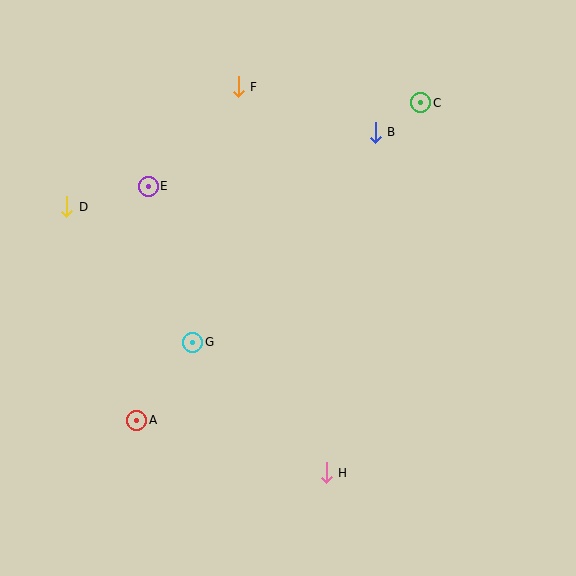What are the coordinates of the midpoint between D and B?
The midpoint between D and B is at (221, 169).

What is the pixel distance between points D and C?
The distance between D and C is 369 pixels.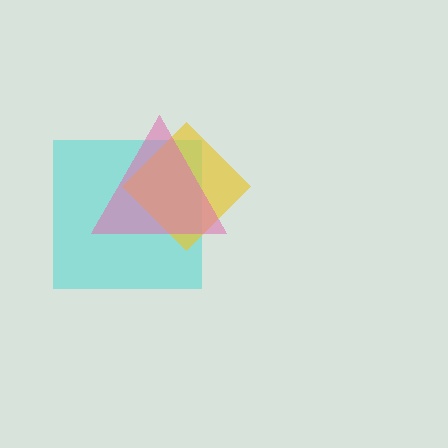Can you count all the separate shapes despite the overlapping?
Yes, there are 3 separate shapes.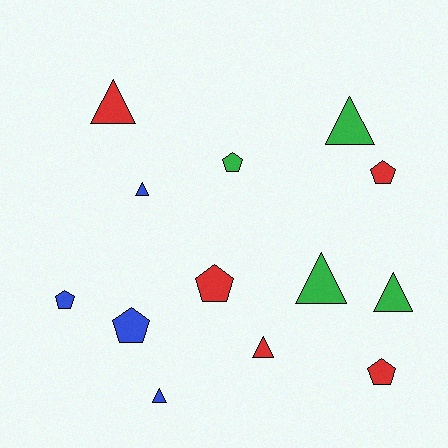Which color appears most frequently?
Red, with 5 objects.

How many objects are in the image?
There are 13 objects.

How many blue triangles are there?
There are 2 blue triangles.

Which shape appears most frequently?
Triangle, with 7 objects.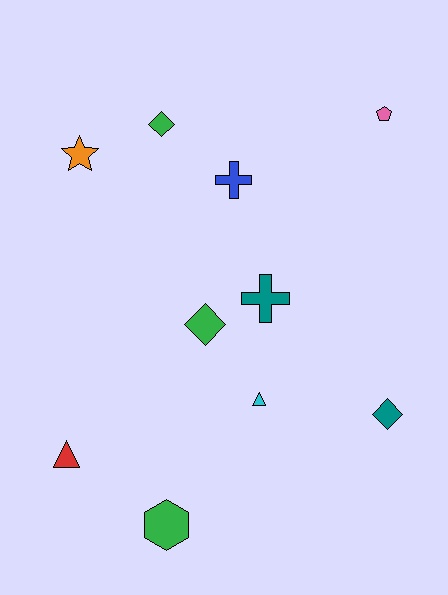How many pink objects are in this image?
There is 1 pink object.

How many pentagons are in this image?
There is 1 pentagon.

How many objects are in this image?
There are 10 objects.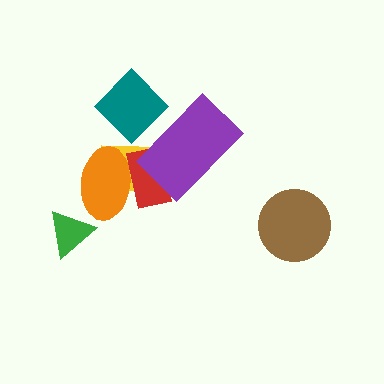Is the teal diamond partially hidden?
No, no other shape covers it.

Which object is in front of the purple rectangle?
The teal diamond is in front of the purple rectangle.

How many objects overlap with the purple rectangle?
3 objects overlap with the purple rectangle.